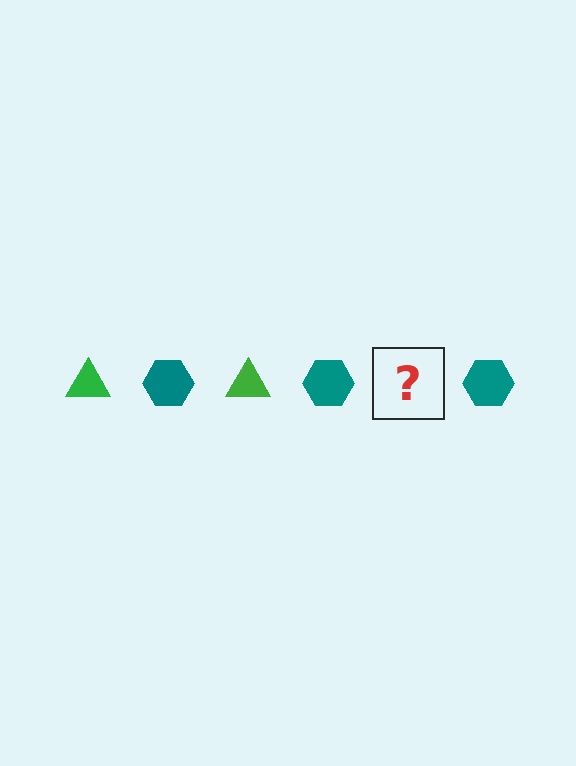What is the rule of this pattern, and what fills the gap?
The rule is that the pattern alternates between green triangle and teal hexagon. The gap should be filled with a green triangle.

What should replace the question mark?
The question mark should be replaced with a green triangle.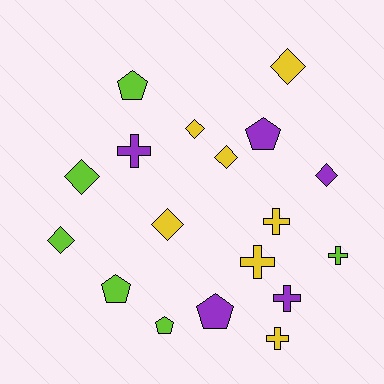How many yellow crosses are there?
There are 3 yellow crosses.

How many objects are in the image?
There are 18 objects.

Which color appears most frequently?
Yellow, with 7 objects.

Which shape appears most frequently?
Diamond, with 7 objects.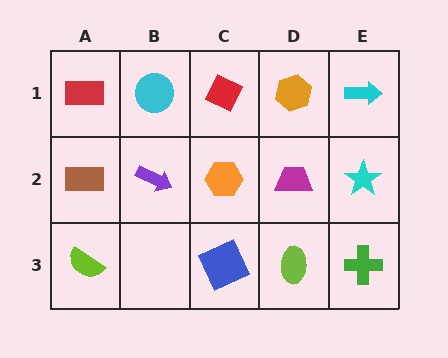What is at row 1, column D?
An orange hexagon.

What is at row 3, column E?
A green cross.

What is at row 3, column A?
A lime semicircle.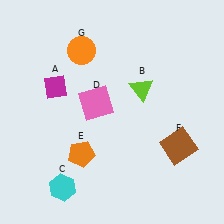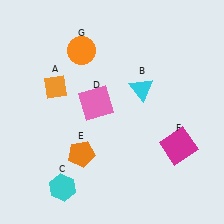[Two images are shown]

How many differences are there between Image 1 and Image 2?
There are 3 differences between the two images.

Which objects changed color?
A changed from magenta to orange. B changed from lime to cyan. F changed from brown to magenta.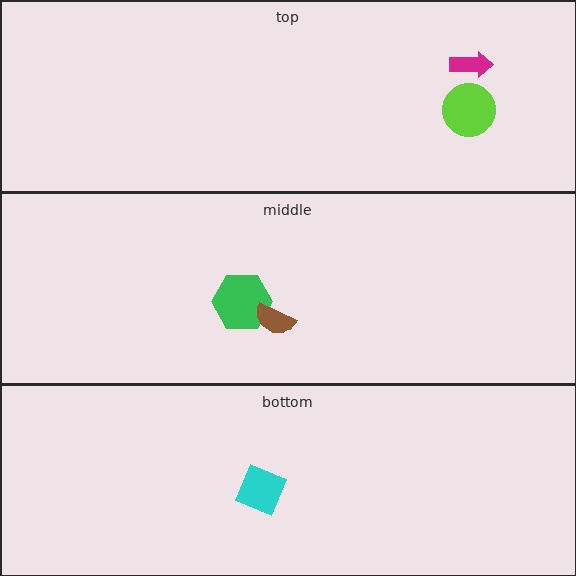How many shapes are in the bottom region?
1.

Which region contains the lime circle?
The top region.